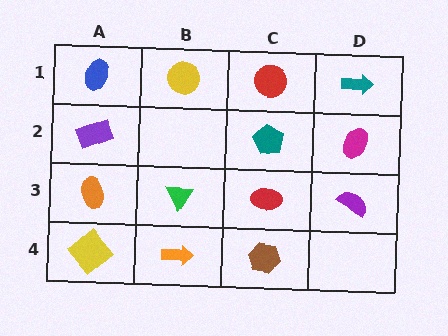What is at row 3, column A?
An orange ellipse.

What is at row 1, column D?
A teal arrow.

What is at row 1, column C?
A red circle.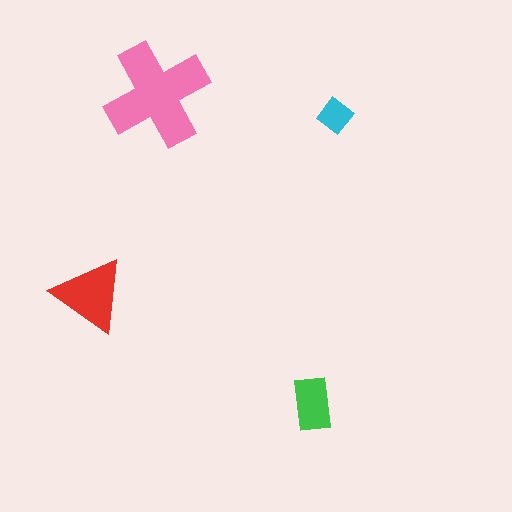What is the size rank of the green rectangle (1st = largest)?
3rd.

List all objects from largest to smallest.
The pink cross, the red triangle, the green rectangle, the cyan diamond.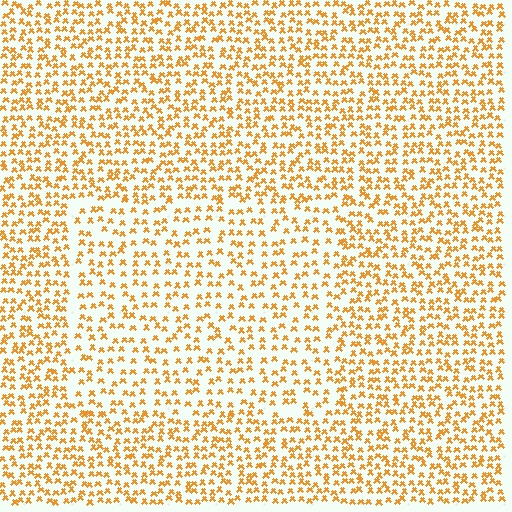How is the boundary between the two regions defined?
The boundary is defined by a change in element density (approximately 1.5x ratio). All elements are the same color, size, and shape.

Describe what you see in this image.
The image contains small orange elements arranged at two different densities. A rectangle-shaped region is visible where the elements are less densely packed than the surrounding area.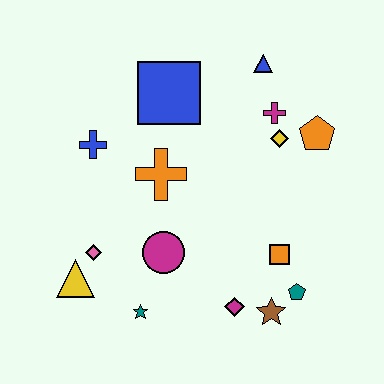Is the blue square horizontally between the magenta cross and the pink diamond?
Yes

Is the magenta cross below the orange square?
No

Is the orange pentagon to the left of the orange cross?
No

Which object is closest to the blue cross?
The orange cross is closest to the blue cross.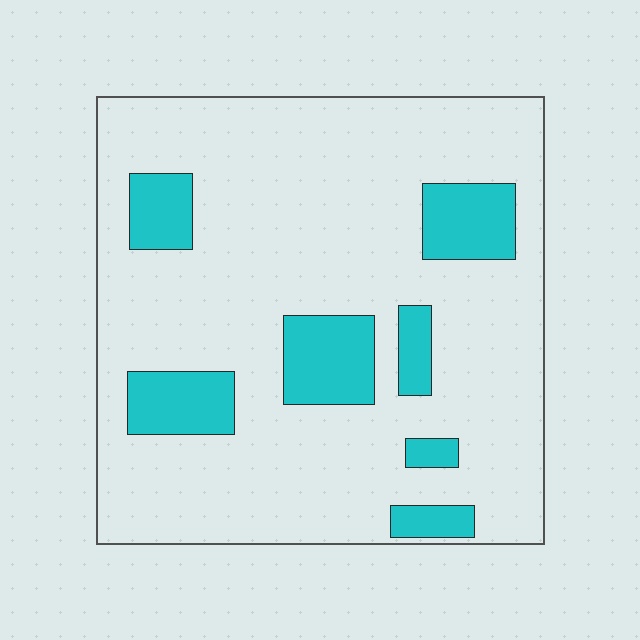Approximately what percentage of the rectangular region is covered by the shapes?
Approximately 15%.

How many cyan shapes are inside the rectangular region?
7.